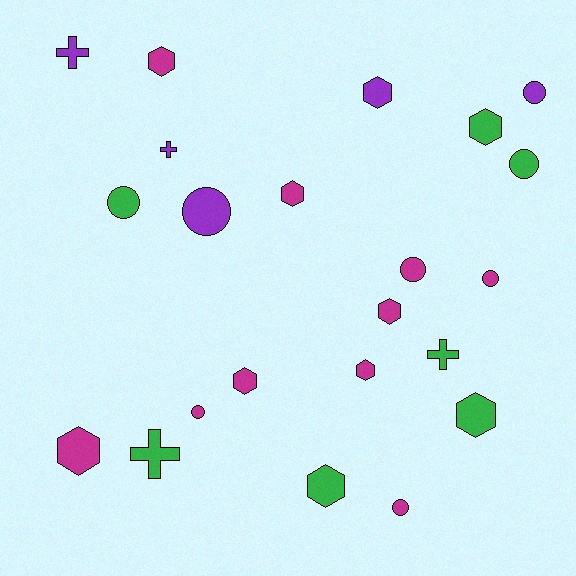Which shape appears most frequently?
Hexagon, with 10 objects.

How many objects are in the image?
There are 22 objects.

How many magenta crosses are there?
There are no magenta crosses.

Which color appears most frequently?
Magenta, with 10 objects.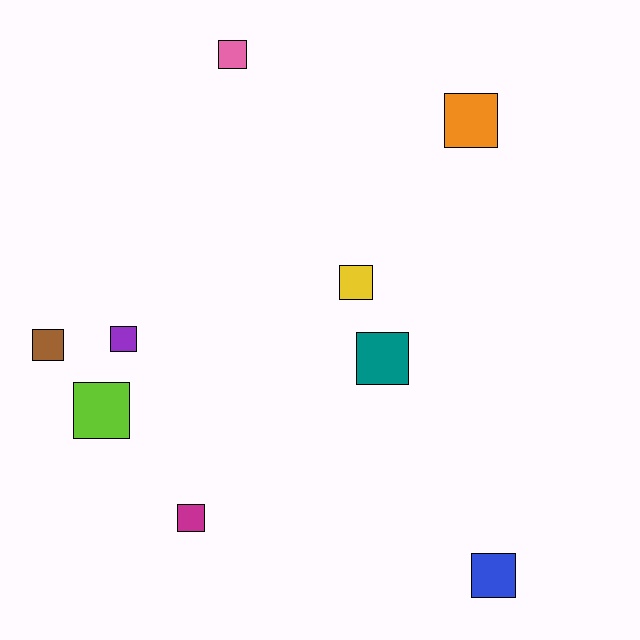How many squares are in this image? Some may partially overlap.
There are 9 squares.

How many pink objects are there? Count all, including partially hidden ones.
There is 1 pink object.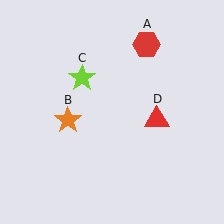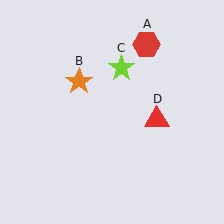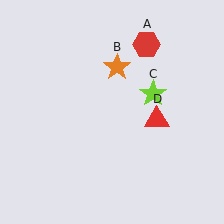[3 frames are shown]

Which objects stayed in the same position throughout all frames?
Red hexagon (object A) and red triangle (object D) remained stationary.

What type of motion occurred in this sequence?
The orange star (object B), lime star (object C) rotated clockwise around the center of the scene.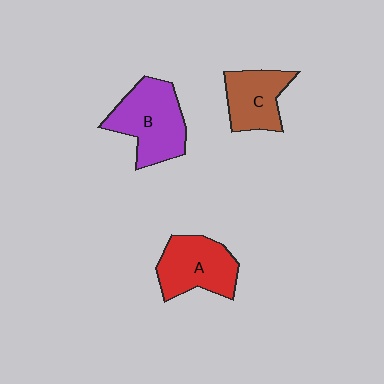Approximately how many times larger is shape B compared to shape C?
Approximately 1.4 times.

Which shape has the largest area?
Shape B (purple).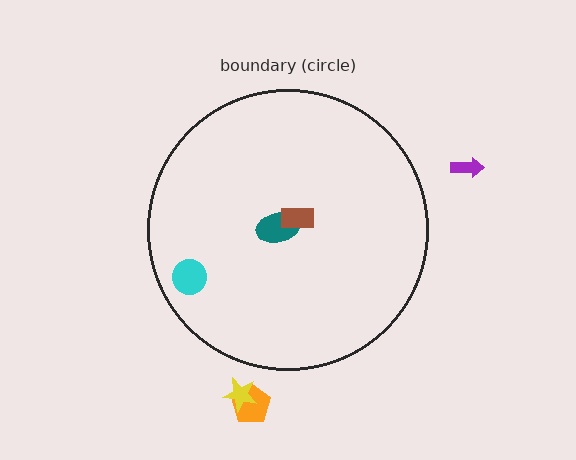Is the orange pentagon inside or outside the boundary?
Outside.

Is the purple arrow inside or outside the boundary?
Outside.